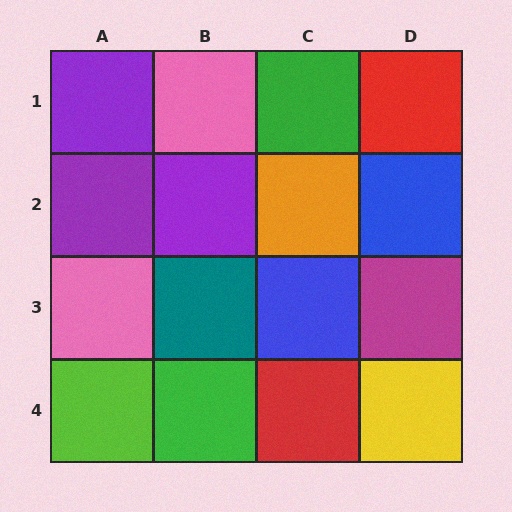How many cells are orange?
1 cell is orange.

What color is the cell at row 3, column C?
Blue.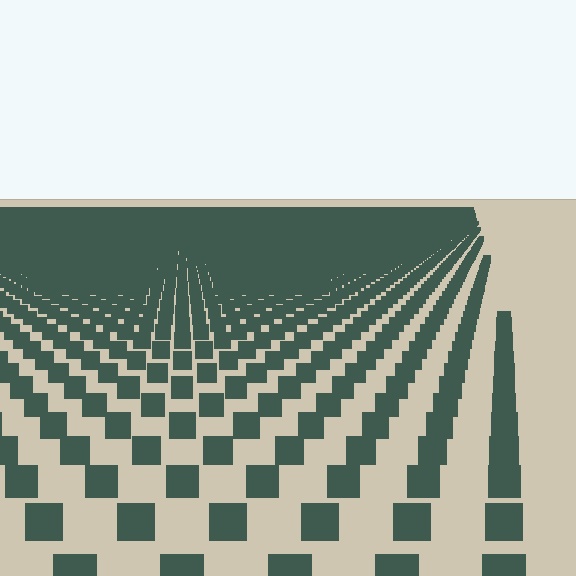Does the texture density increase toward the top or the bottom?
Density increases toward the top.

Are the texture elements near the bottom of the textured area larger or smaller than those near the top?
Larger. Near the bottom, elements are closer to the viewer and appear at a bigger on-screen size.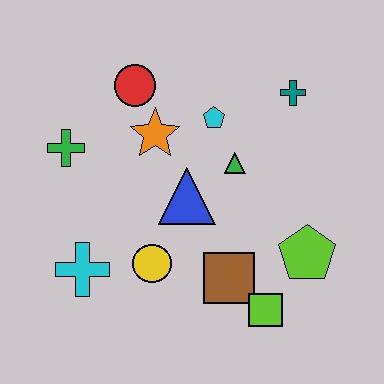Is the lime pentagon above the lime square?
Yes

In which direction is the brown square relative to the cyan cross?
The brown square is to the right of the cyan cross.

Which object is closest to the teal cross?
The cyan pentagon is closest to the teal cross.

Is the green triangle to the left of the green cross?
No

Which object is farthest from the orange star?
The lime square is farthest from the orange star.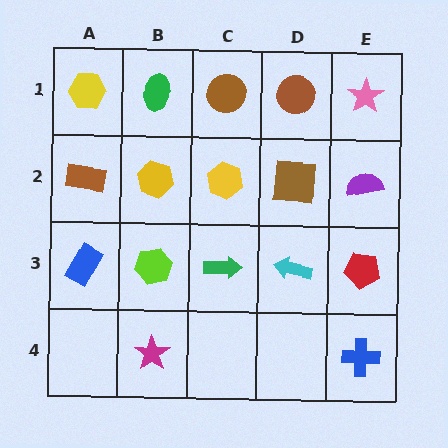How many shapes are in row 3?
5 shapes.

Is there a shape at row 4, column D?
No, that cell is empty.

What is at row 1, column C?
A brown circle.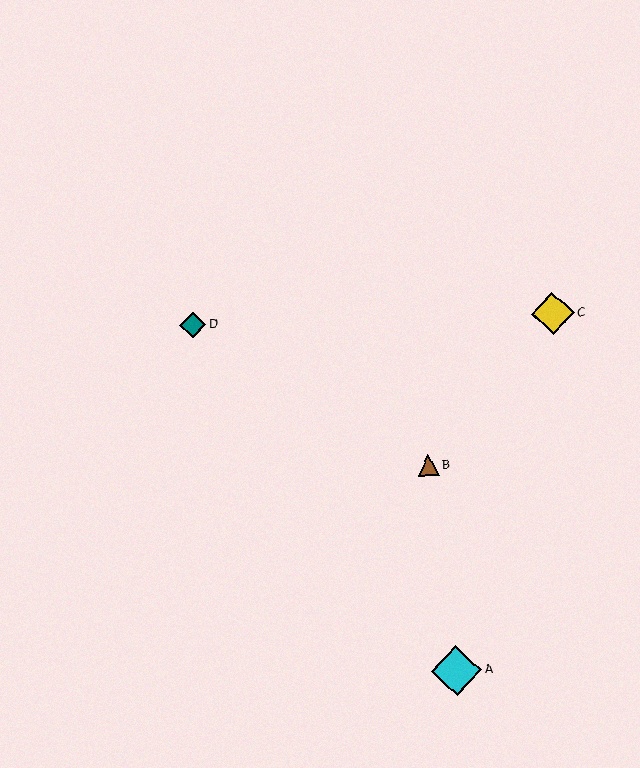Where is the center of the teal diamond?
The center of the teal diamond is at (193, 325).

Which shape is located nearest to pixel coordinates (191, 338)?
The teal diamond (labeled D) at (193, 325) is nearest to that location.